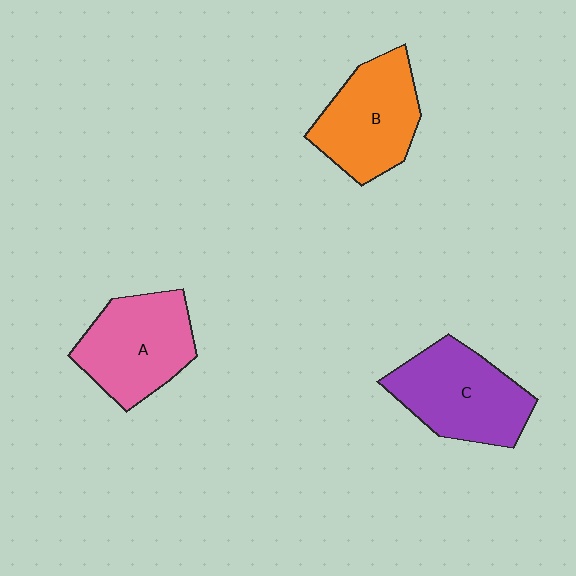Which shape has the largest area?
Shape C (purple).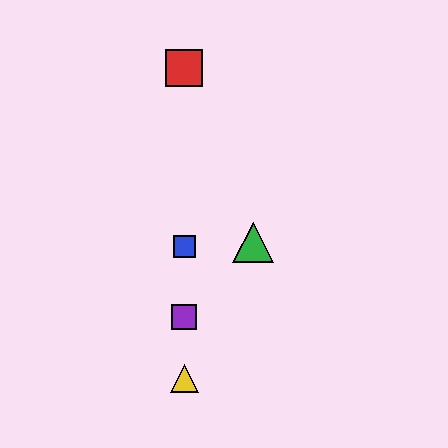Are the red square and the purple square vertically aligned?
Yes, both are at x≈184.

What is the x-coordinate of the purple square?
The purple square is at x≈184.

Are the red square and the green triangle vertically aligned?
No, the red square is at x≈184 and the green triangle is at x≈253.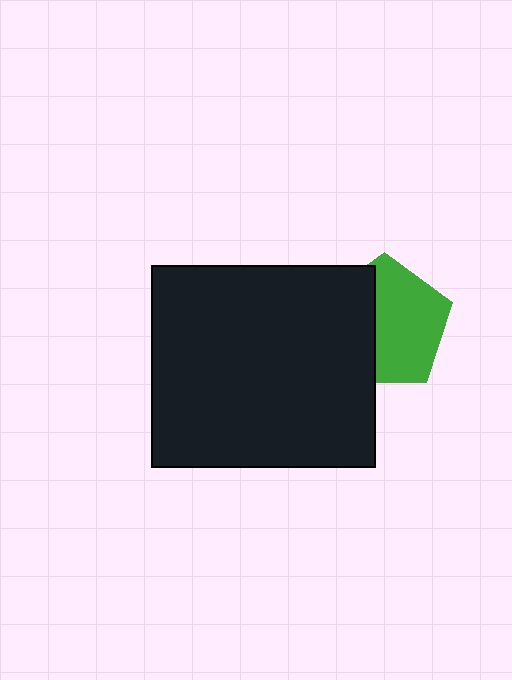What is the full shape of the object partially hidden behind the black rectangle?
The partially hidden object is a green pentagon.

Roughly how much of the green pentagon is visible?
About half of it is visible (roughly 59%).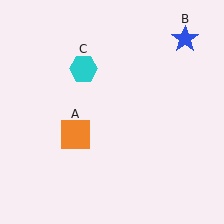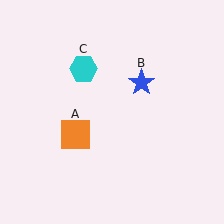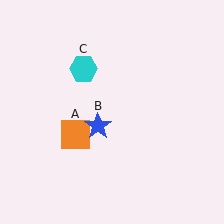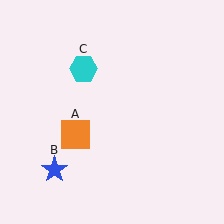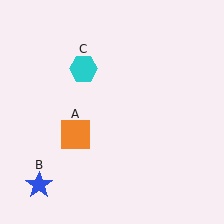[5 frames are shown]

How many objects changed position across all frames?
1 object changed position: blue star (object B).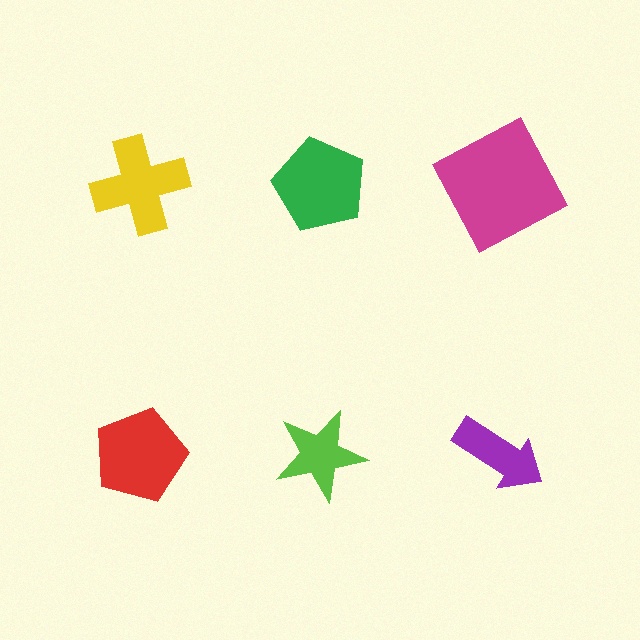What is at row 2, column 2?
A lime star.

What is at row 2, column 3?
A purple arrow.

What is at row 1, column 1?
A yellow cross.